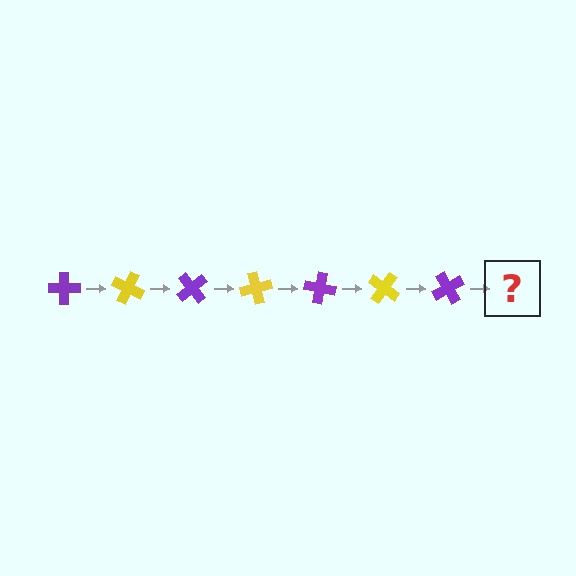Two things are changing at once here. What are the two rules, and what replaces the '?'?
The two rules are that it rotates 25 degrees each step and the color cycles through purple and yellow. The '?' should be a yellow cross, rotated 175 degrees from the start.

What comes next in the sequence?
The next element should be a yellow cross, rotated 175 degrees from the start.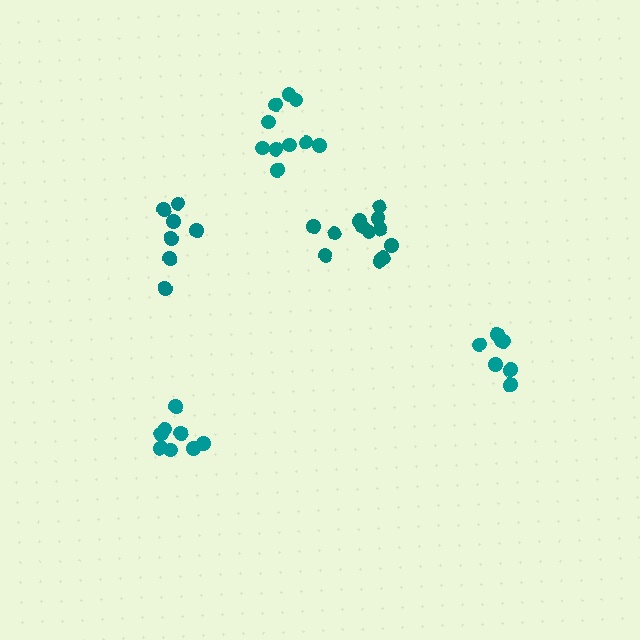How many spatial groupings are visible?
There are 5 spatial groupings.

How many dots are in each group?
Group 1: 7 dots, Group 2: 12 dots, Group 3: 10 dots, Group 4: 8 dots, Group 5: 7 dots (44 total).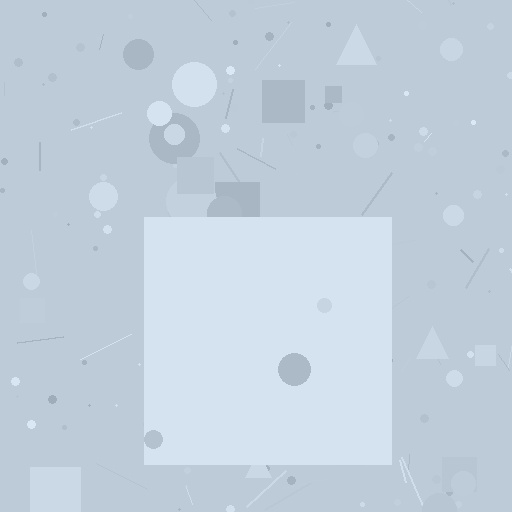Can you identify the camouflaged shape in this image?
The camouflaged shape is a square.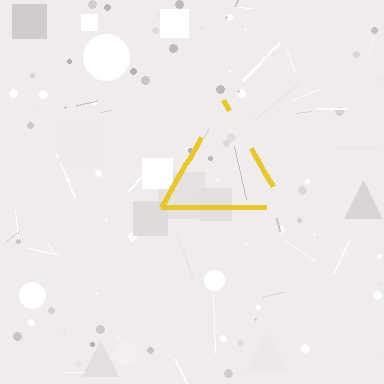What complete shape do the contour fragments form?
The contour fragments form a triangle.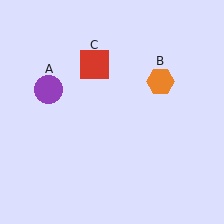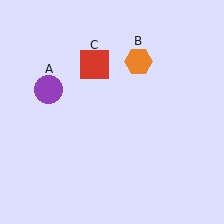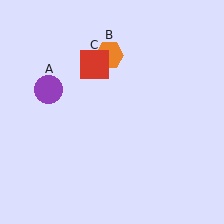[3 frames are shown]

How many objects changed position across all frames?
1 object changed position: orange hexagon (object B).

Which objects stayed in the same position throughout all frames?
Purple circle (object A) and red square (object C) remained stationary.